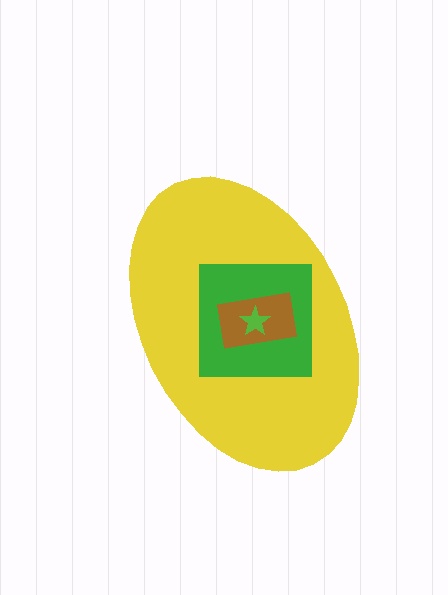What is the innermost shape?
The lime star.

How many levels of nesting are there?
4.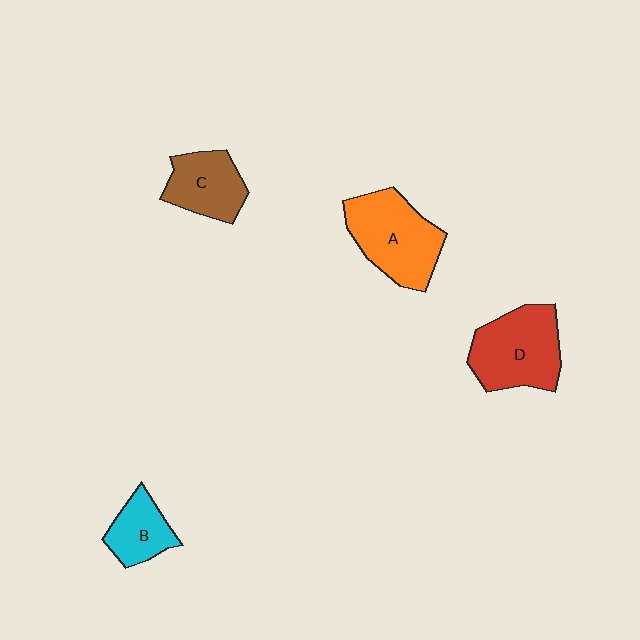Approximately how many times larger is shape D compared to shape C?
Approximately 1.5 times.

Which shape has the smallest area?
Shape B (cyan).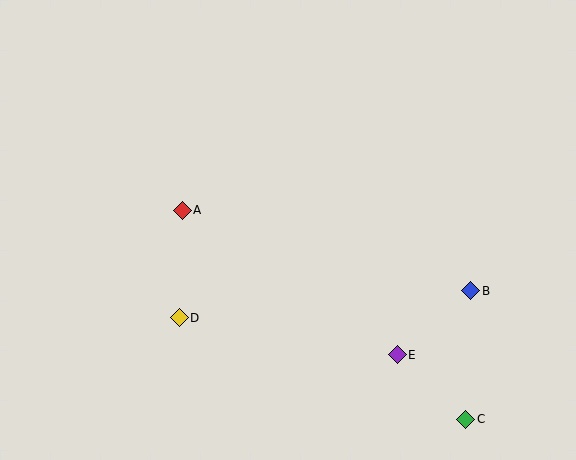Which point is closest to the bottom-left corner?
Point D is closest to the bottom-left corner.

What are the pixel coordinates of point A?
Point A is at (182, 210).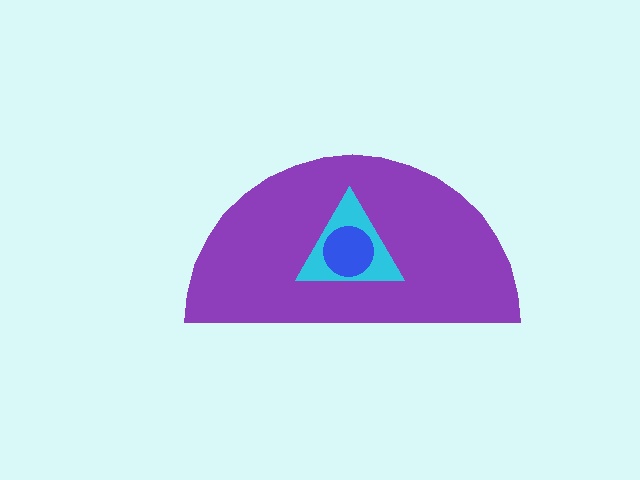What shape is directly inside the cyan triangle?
The blue circle.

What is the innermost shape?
The blue circle.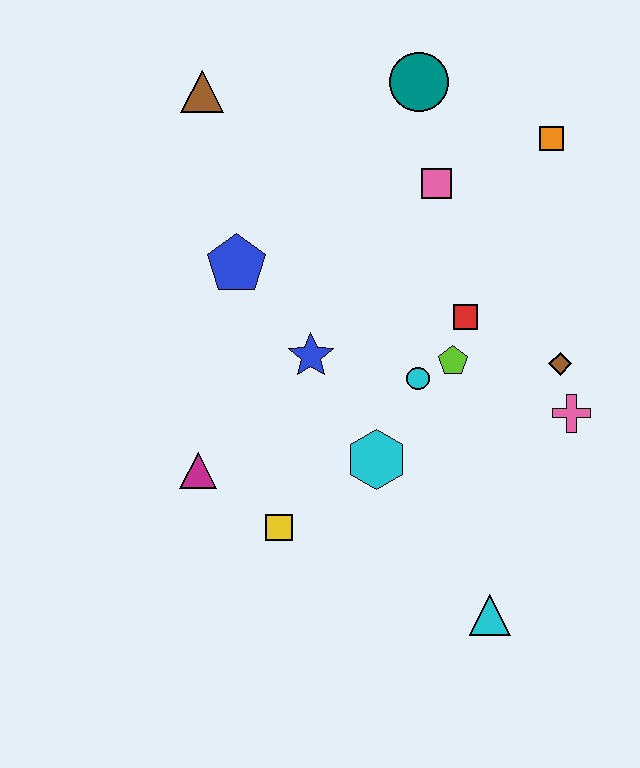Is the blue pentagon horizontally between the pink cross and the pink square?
No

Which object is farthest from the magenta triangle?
The orange square is farthest from the magenta triangle.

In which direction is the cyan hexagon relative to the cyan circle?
The cyan hexagon is below the cyan circle.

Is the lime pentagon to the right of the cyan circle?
Yes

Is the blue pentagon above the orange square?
No